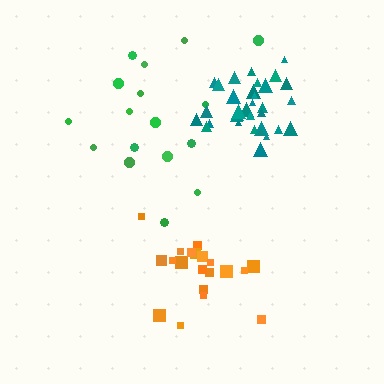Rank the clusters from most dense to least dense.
teal, orange, green.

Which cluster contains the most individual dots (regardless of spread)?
Teal (34).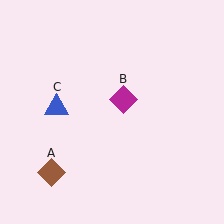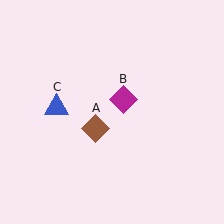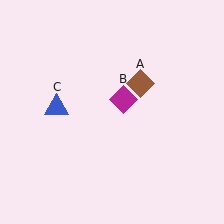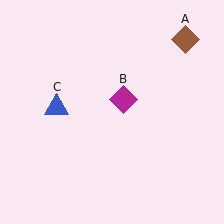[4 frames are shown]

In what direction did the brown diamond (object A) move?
The brown diamond (object A) moved up and to the right.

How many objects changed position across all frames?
1 object changed position: brown diamond (object A).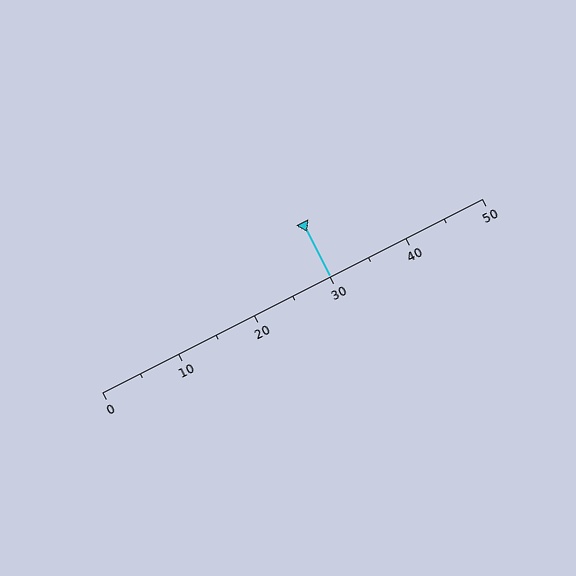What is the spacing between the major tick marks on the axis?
The major ticks are spaced 10 apart.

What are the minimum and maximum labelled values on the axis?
The axis runs from 0 to 50.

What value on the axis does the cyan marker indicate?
The marker indicates approximately 30.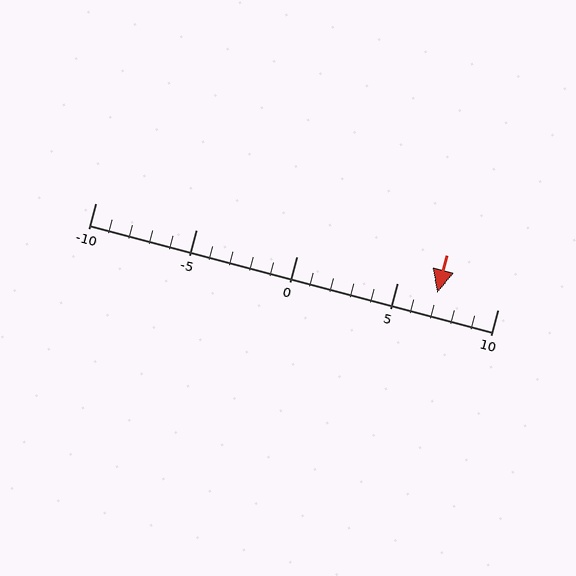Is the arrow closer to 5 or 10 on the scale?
The arrow is closer to 5.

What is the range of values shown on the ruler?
The ruler shows values from -10 to 10.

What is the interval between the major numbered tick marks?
The major tick marks are spaced 5 units apart.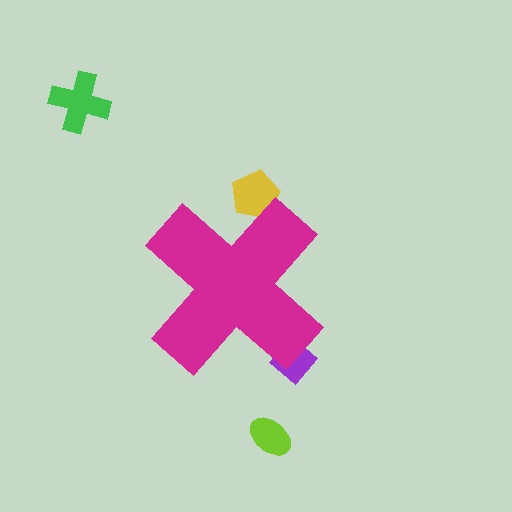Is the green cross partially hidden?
No, the green cross is fully visible.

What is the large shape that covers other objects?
A magenta cross.